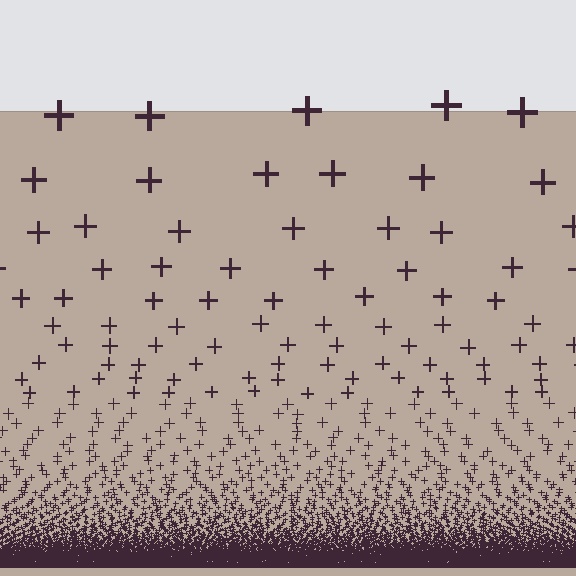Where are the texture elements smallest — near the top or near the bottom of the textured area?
Near the bottom.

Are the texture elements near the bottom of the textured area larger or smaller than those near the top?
Smaller. The gradient is inverted — elements near the bottom are smaller and denser.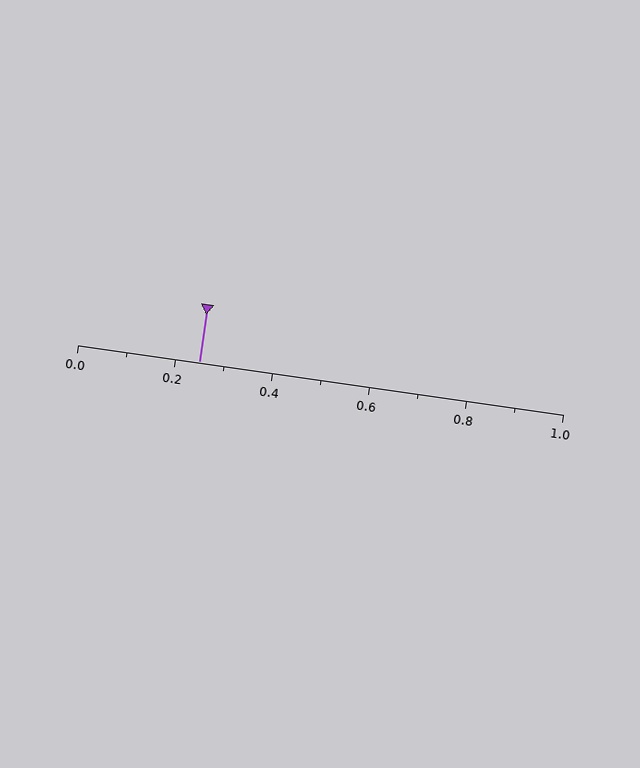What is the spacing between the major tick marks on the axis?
The major ticks are spaced 0.2 apart.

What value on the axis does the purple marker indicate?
The marker indicates approximately 0.25.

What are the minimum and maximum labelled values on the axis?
The axis runs from 0.0 to 1.0.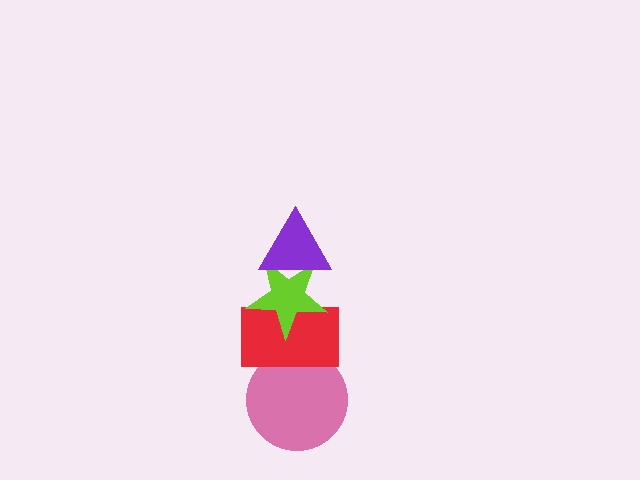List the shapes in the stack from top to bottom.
From top to bottom: the purple triangle, the lime star, the red rectangle, the pink circle.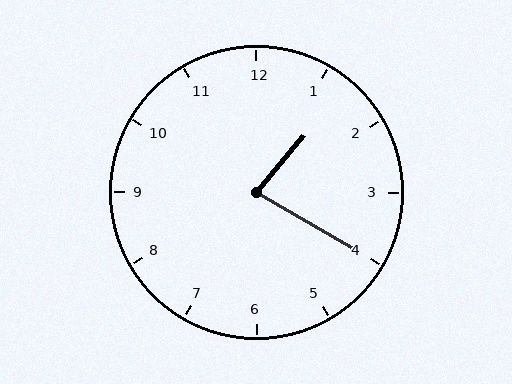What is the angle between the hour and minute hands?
Approximately 80 degrees.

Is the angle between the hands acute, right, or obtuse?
It is acute.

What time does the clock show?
1:20.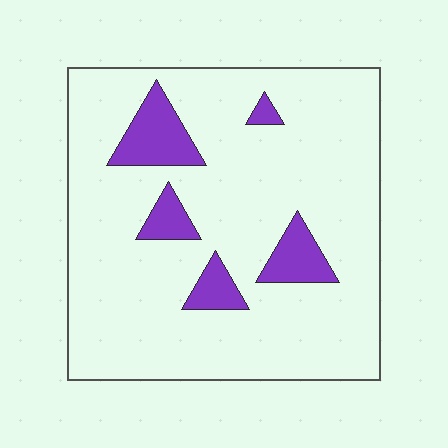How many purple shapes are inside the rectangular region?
5.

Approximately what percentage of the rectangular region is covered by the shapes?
Approximately 15%.